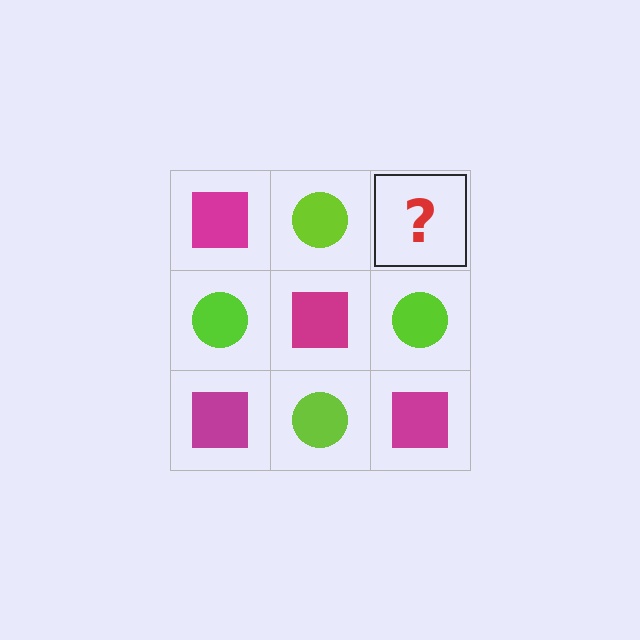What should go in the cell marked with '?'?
The missing cell should contain a magenta square.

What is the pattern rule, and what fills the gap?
The rule is that it alternates magenta square and lime circle in a checkerboard pattern. The gap should be filled with a magenta square.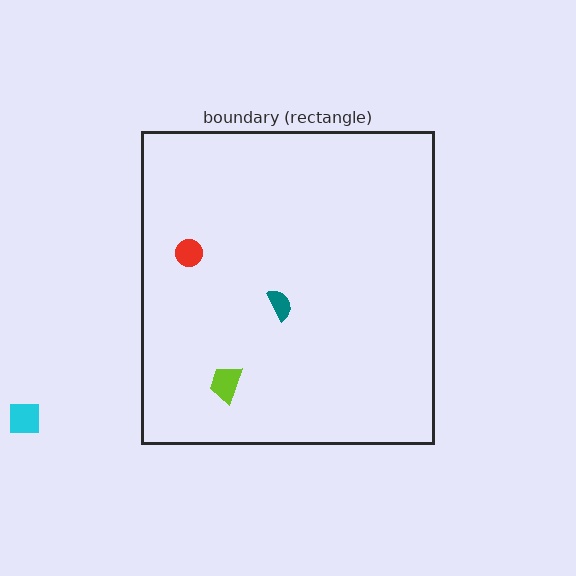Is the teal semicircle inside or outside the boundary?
Inside.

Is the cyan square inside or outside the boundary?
Outside.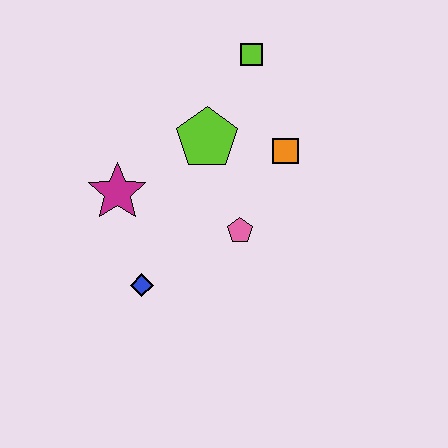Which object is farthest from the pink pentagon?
The lime square is farthest from the pink pentagon.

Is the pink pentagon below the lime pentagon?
Yes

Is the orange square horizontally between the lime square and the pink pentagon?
No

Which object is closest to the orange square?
The lime pentagon is closest to the orange square.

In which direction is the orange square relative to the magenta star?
The orange square is to the right of the magenta star.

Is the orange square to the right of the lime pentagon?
Yes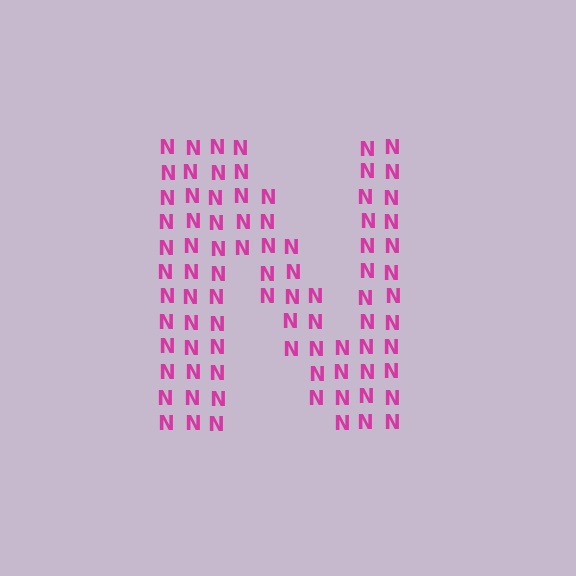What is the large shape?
The large shape is the letter N.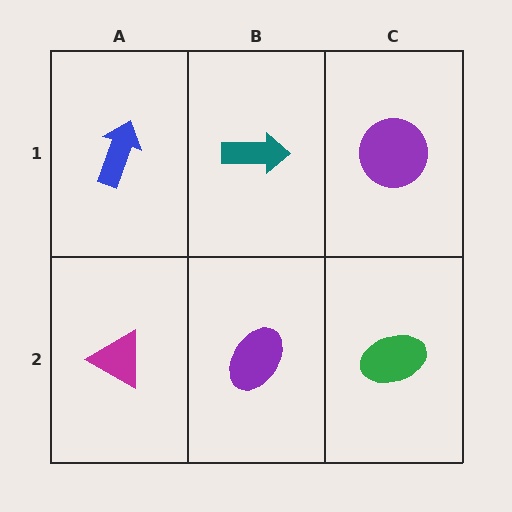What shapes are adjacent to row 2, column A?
A blue arrow (row 1, column A), a purple ellipse (row 2, column B).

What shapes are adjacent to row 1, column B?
A purple ellipse (row 2, column B), a blue arrow (row 1, column A), a purple circle (row 1, column C).